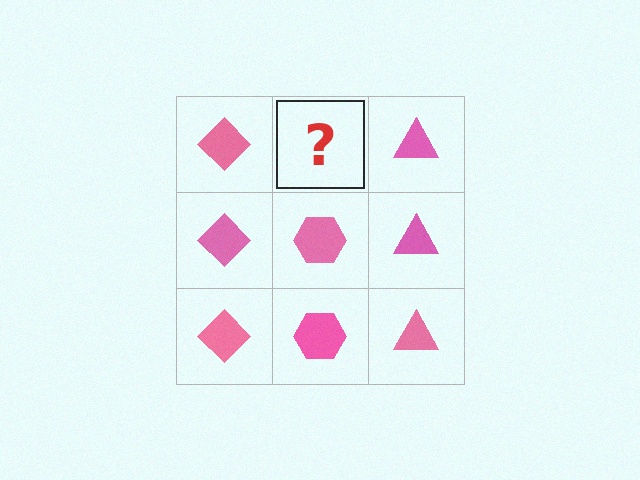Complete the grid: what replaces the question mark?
The question mark should be replaced with a pink hexagon.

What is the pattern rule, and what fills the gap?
The rule is that each column has a consistent shape. The gap should be filled with a pink hexagon.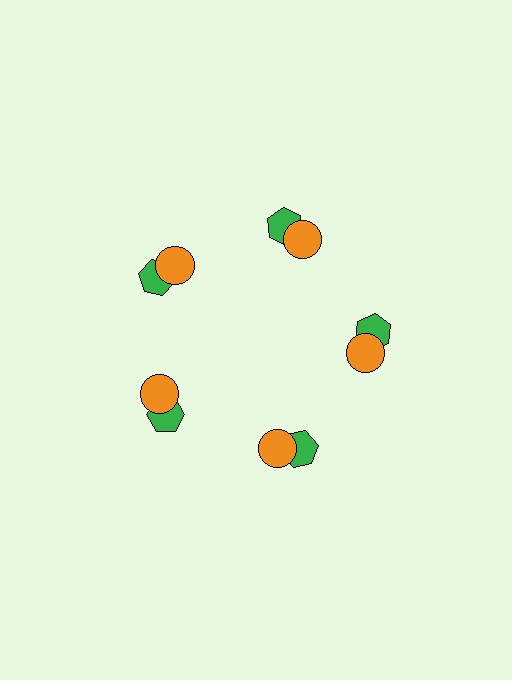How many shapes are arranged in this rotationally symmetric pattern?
There are 10 shapes, arranged in 5 groups of 2.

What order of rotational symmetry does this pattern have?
This pattern has 5-fold rotational symmetry.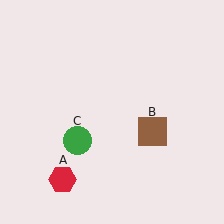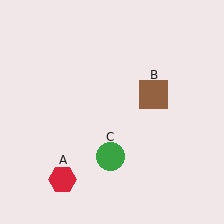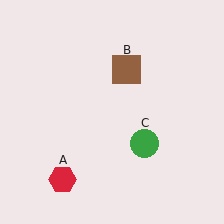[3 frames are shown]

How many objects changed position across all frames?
2 objects changed position: brown square (object B), green circle (object C).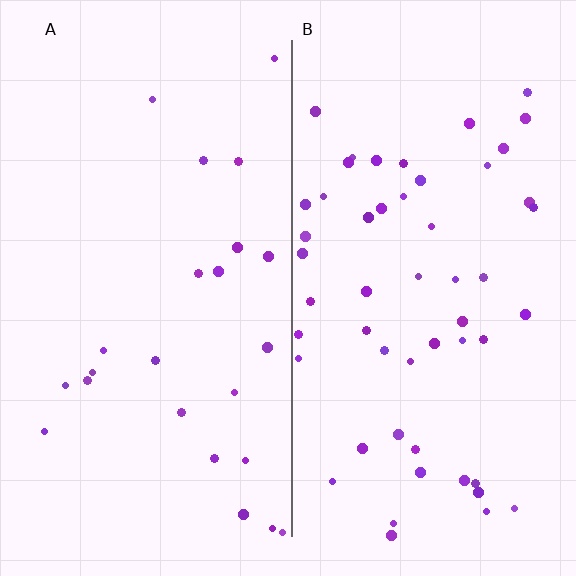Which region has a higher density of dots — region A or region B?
B (the right).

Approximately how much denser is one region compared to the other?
Approximately 2.2× — region B over region A.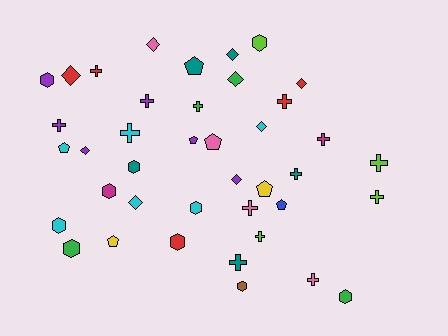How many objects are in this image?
There are 40 objects.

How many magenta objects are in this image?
There are 2 magenta objects.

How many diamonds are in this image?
There are 9 diamonds.